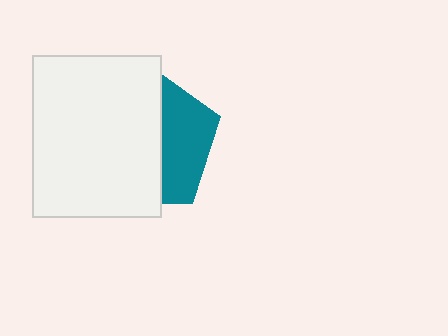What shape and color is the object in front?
The object in front is a white rectangle.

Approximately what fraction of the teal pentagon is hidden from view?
Roughly 64% of the teal pentagon is hidden behind the white rectangle.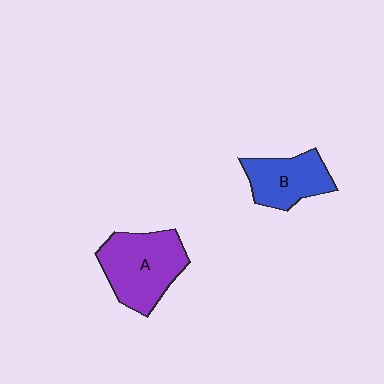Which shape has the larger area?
Shape A (purple).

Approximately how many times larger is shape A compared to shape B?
Approximately 1.4 times.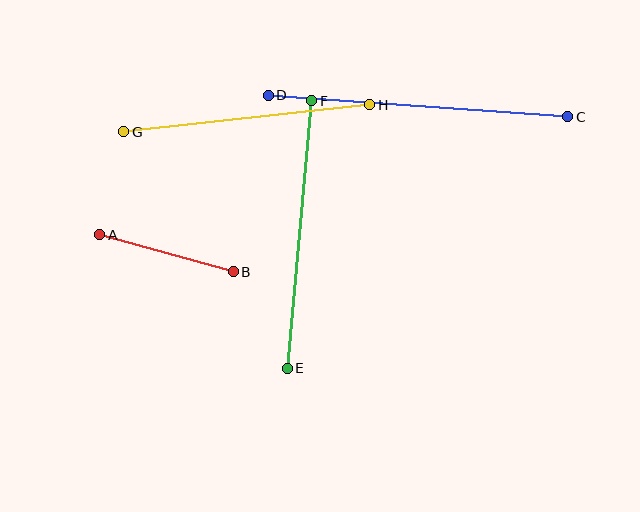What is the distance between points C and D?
The distance is approximately 300 pixels.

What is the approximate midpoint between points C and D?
The midpoint is at approximately (418, 106) pixels.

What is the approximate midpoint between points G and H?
The midpoint is at approximately (247, 118) pixels.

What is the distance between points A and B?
The distance is approximately 139 pixels.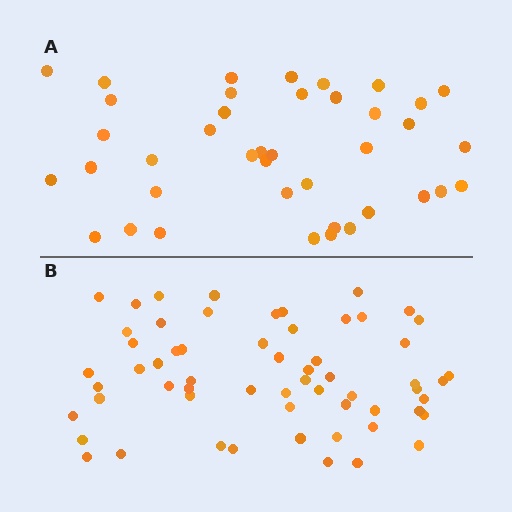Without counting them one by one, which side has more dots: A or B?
Region B (the bottom region) has more dots.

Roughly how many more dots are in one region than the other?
Region B has approximately 20 more dots than region A.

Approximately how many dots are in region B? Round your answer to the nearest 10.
About 60 dots.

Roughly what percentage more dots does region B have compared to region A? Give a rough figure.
About 50% more.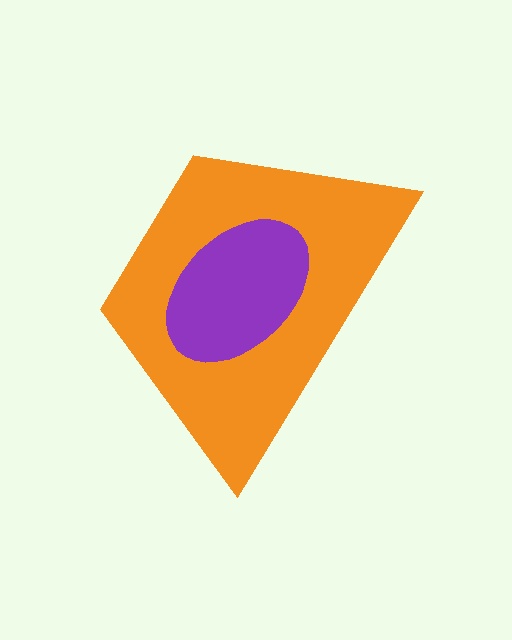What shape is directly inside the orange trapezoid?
The purple ellipse.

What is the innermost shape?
The purple ellipse.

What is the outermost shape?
The orange trapezoid.